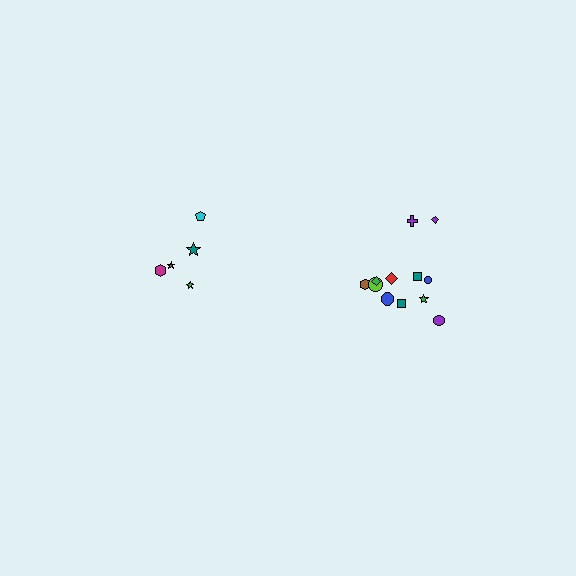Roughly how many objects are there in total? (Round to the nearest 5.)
Roughly 15 objects in total.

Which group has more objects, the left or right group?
The right group.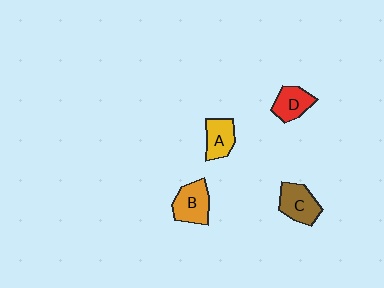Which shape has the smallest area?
Shape A (yellow).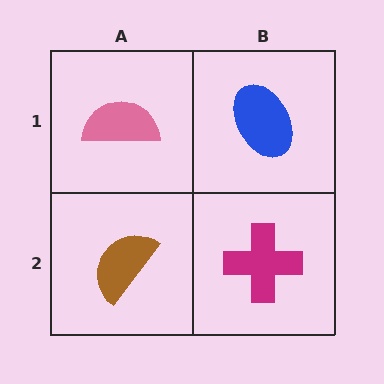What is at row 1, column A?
A pink semicircle.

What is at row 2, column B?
A magenta cross.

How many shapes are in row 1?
2 shapes.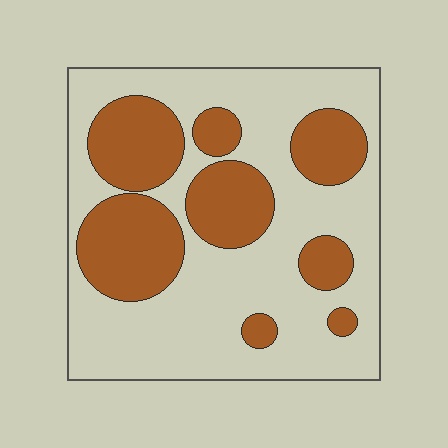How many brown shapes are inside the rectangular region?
8.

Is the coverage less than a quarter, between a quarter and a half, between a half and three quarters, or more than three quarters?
Between a quarter and a half.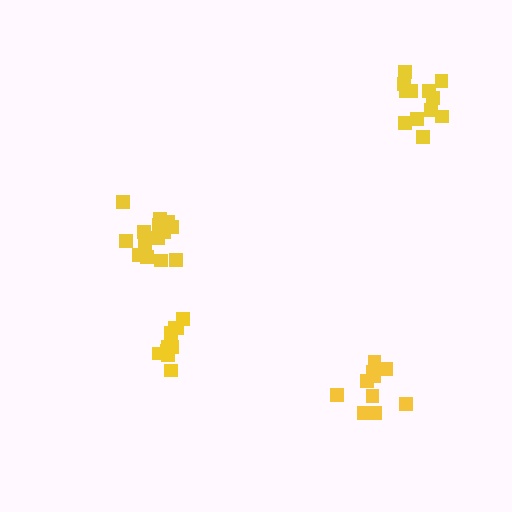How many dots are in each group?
Group 1: 10 dots, Group 2: 12 dots, Group 3: 15 dots, Group 4: 10 dots (47 total).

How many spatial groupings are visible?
There are 4 spatial groupings.